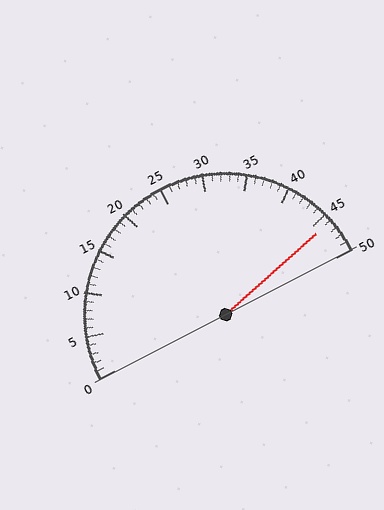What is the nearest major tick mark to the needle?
The nearest major tick mark is 45.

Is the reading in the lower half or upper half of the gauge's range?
The reading is in the upper half of the range (0 to 50).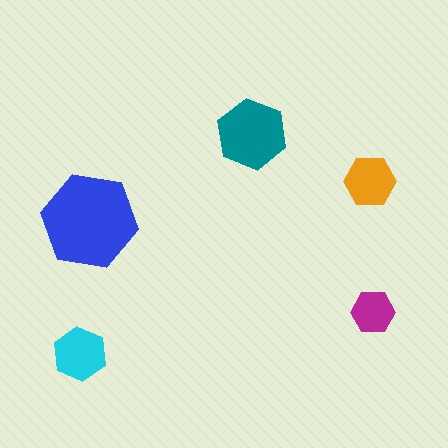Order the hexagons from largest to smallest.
the blue one, the teal one, the cyan one, the orange one, the magenta one.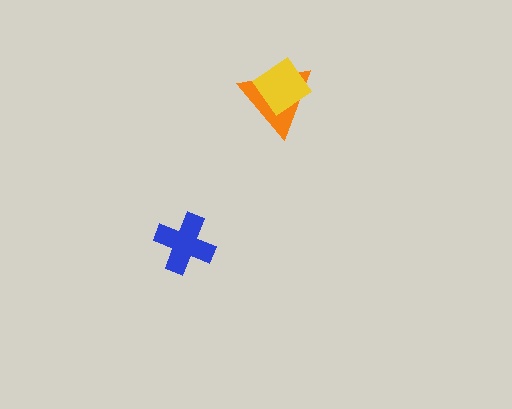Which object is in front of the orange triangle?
The yellow diamond is in front of the orange triangle.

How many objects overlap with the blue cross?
0 objects overlap with the blue cross.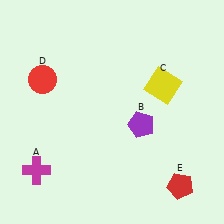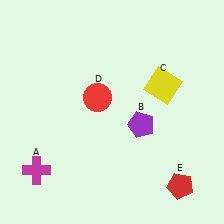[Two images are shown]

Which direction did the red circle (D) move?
The red circle (D) moved right.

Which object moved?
The red circle (D) moved right.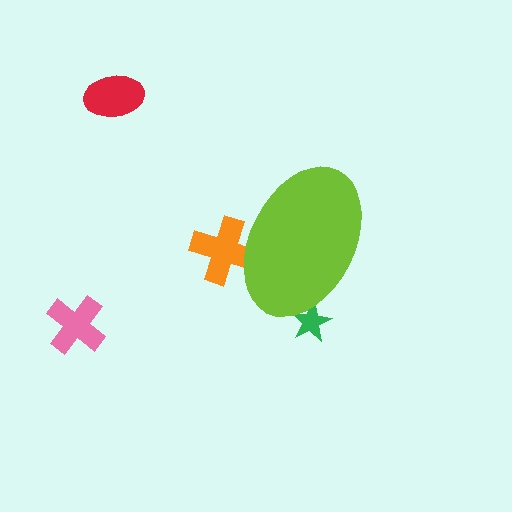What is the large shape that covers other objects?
A lime ellipse.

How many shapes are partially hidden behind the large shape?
2 shapes are partially hidden.